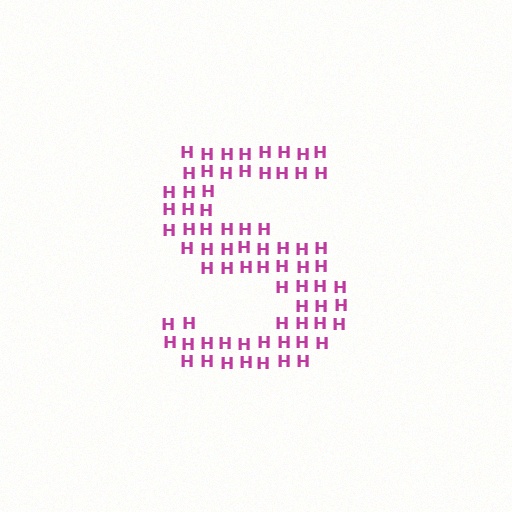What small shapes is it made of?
It is made of small letter H's.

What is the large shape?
The large shape is the letter S.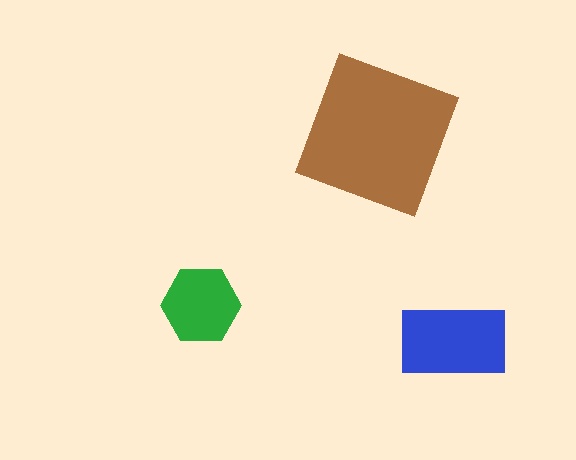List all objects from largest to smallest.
The brown square, the blue rectangle, the green hexagon.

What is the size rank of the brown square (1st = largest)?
1st.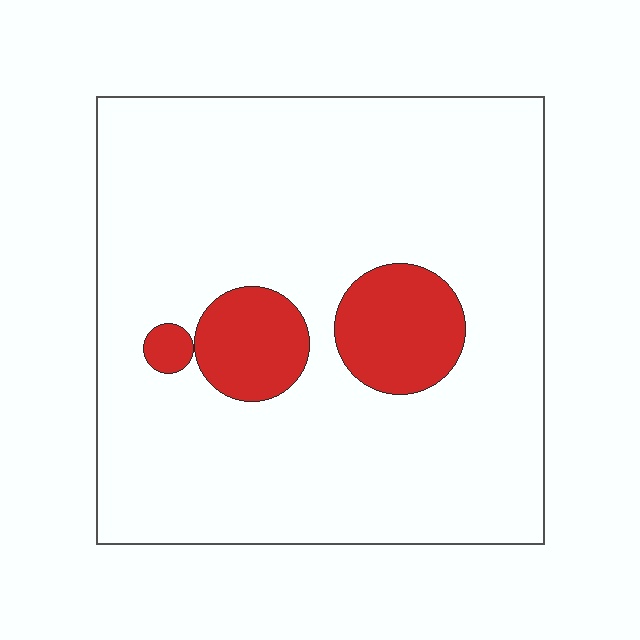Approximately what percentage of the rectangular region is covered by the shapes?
Approximately 15%.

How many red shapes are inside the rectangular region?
3.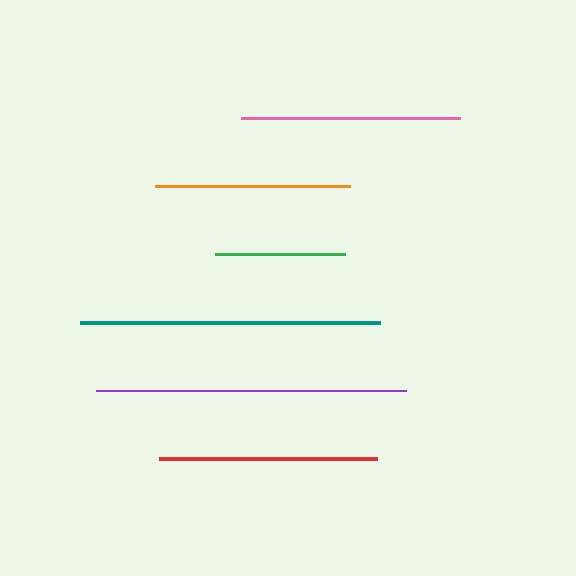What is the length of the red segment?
The red segment is approximately 218 pixels long.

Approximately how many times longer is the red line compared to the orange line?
The red line is approximately 1.1 times the length of the orange line.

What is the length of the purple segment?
The purple segment is approximately 310 pixels long.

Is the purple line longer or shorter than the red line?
The purple line is longer than the red line.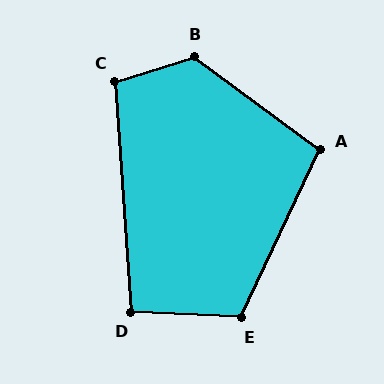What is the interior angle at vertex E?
Approximately 112 degrees (obtuse).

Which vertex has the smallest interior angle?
D, at approximately 97 degrees.